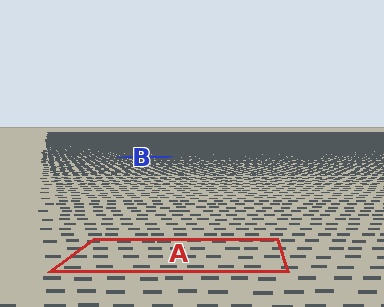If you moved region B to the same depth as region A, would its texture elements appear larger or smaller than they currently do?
They would appear larger. At a closer depth, the same texture elements are projected at a bigger on-screen size.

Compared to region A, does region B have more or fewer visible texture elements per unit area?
Region B has more texture elements per unit area — they are packed more densely because it is farther away.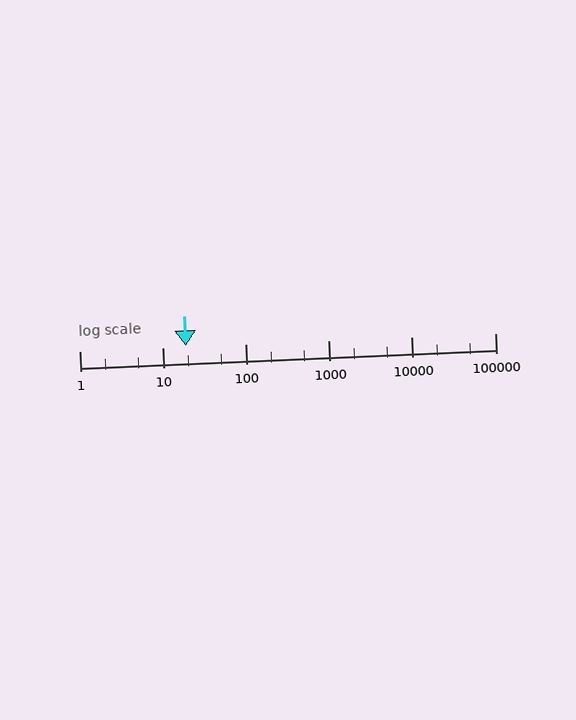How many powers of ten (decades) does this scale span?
The scale spans 5 decades, from 1 to 100000.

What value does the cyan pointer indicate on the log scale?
The pointer indicates approximately 19.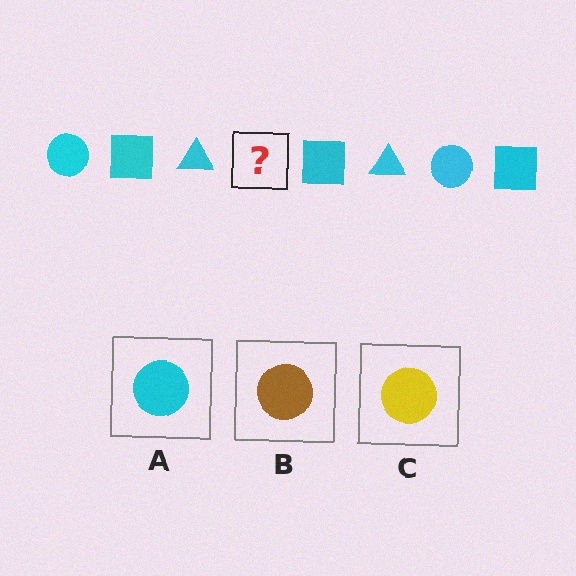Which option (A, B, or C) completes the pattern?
A.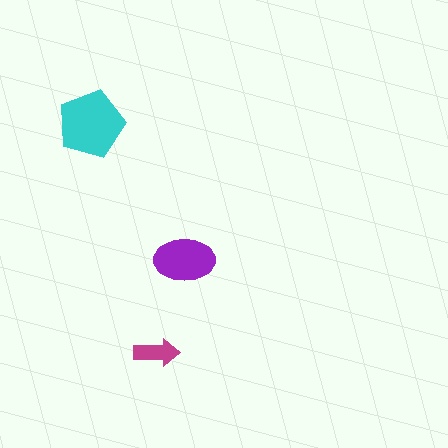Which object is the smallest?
The magenta arrow.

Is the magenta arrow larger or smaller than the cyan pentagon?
Smaller.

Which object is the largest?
The cyan pentagon.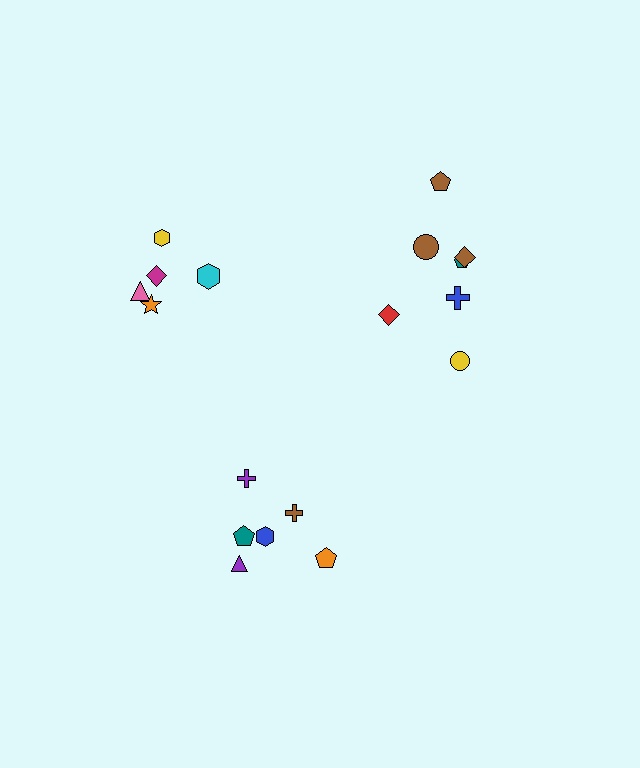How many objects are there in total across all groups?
There are 18 objects.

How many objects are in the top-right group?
There are 7 objects.